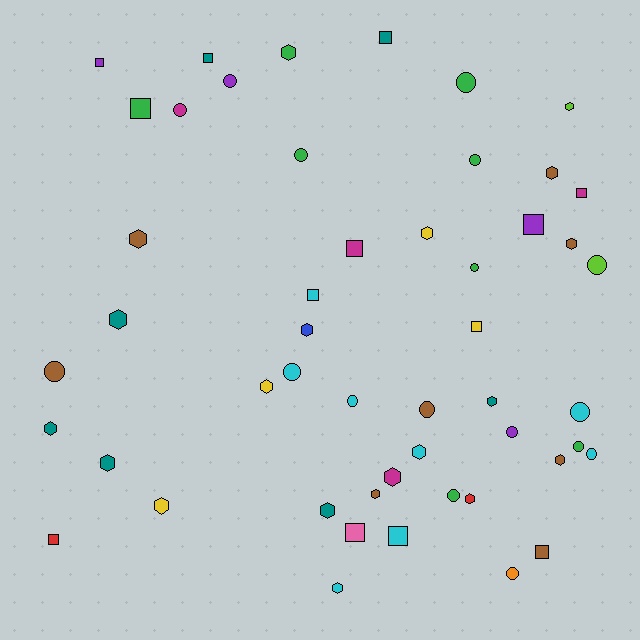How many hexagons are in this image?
There are 20 hexagons.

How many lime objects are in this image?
There are 2 lime objects.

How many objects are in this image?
There are 50 objects.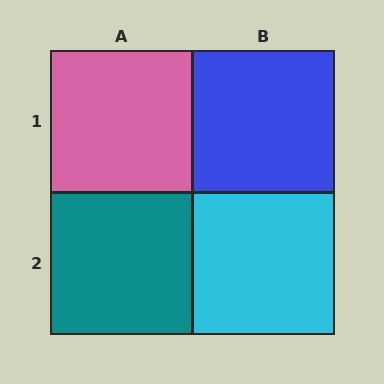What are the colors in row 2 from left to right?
Teal, cyan.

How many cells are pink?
1 cell is pink.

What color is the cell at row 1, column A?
Pink.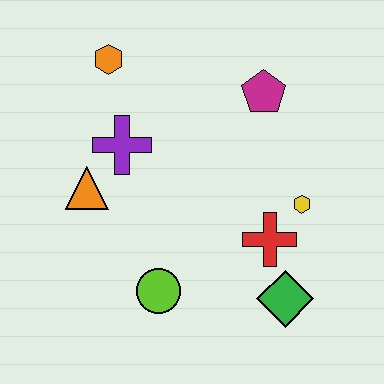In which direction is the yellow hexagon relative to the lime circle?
The yellow hexagon is to the right of the lime circle.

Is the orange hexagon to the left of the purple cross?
Yes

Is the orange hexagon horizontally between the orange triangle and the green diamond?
Yes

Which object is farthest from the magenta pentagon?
The lime circle is farthest from the magenta pentagon.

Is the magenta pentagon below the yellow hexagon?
No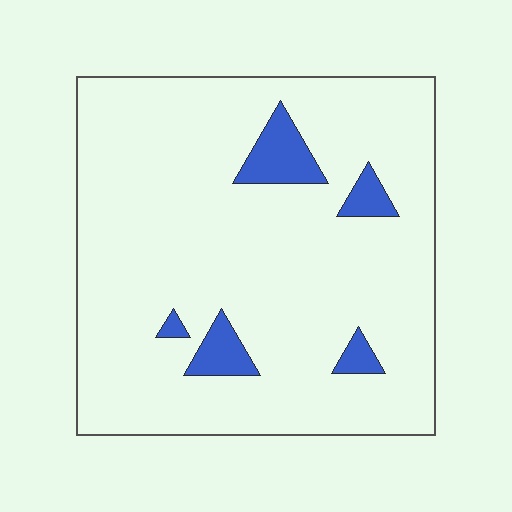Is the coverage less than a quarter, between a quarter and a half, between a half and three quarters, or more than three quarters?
Less than a quarter.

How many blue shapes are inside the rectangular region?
5.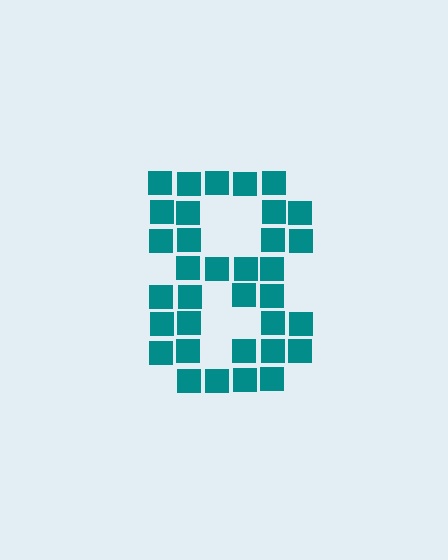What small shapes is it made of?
It is made of small squares.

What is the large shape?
The large shape is the digit 8.